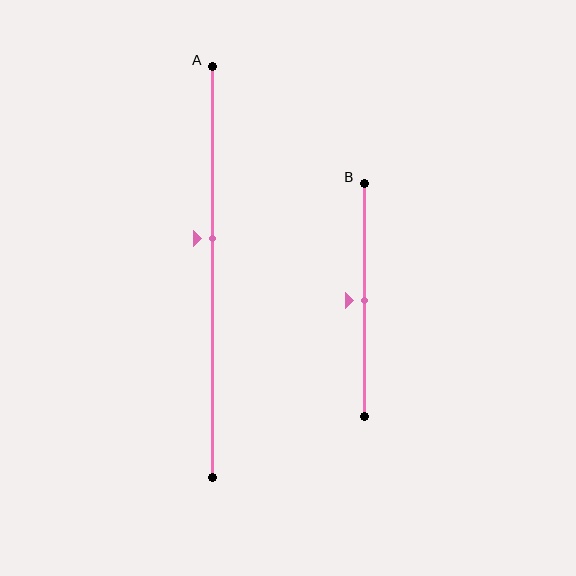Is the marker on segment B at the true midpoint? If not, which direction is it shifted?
Yes, the marker on segment B is at the true midpoint.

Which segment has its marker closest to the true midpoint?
Segment B has its marker closest to the true midpoint.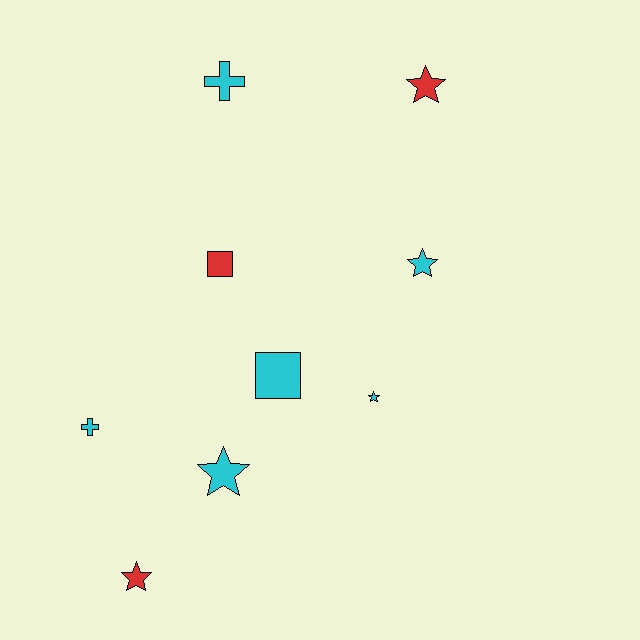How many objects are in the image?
There are 9 objects.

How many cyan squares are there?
There is 1 cyan square.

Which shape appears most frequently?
Star, with 5 objects.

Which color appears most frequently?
Cyan, with 6 objects.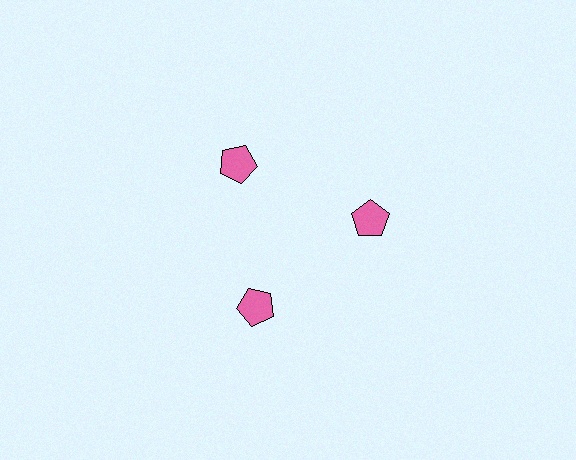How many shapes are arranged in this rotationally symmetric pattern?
There are 3 shapes, arranged in 3 groups of 1.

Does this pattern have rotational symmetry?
Yes, this pattern has 3-fold rotational symmetry. It looks the same after rotating 120 degrees around the center.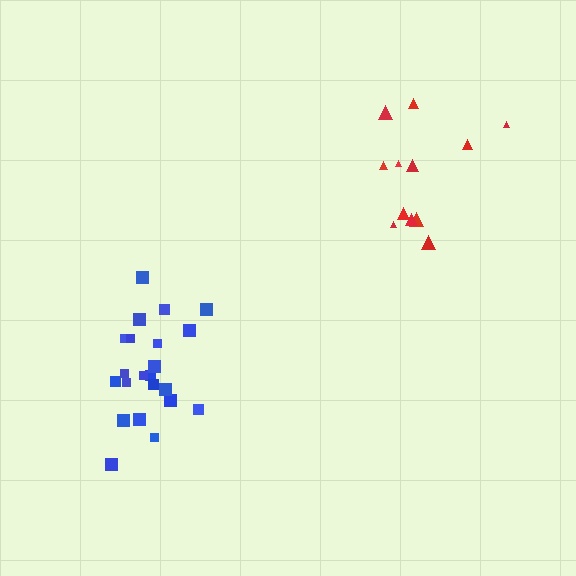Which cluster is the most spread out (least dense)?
Red.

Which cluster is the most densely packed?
Blue.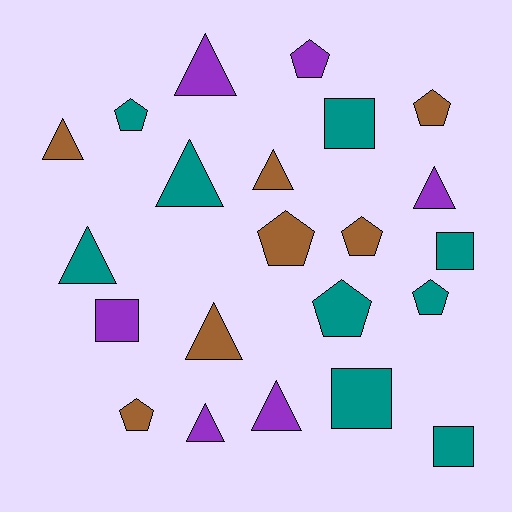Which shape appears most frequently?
Triangle, with 9 objects.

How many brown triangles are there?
There are 3 brown triangles.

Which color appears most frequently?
Teal, with 9 objects.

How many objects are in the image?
There are 22 objects.